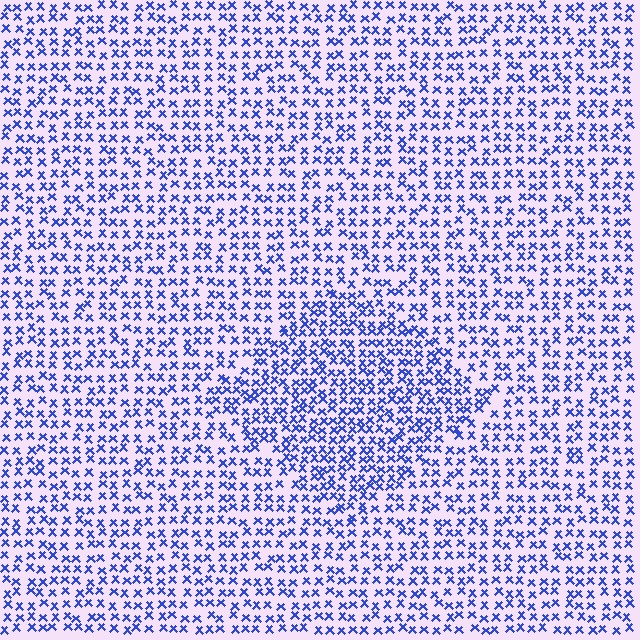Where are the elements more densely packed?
The elements are more densely packed inside the diamond boundary.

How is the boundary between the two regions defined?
The boundary is defined by a change in element density (approximately 1.5x ratio). All elements are the same color, size, and shape.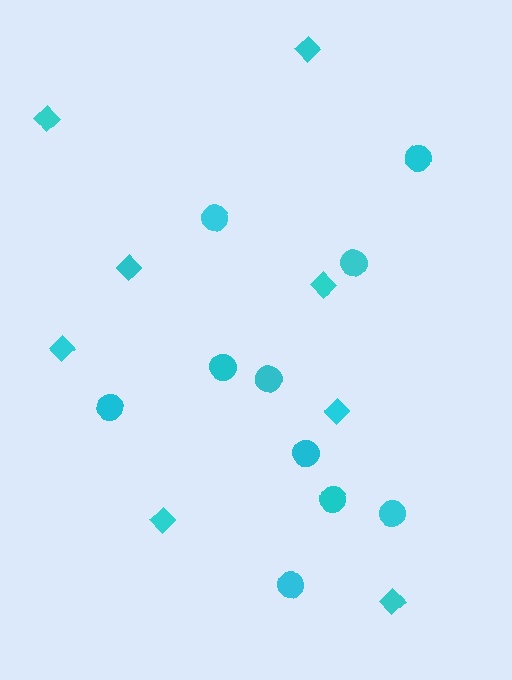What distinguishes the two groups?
There are 2 groups: one group of circles (10) and one group of diamonds (8).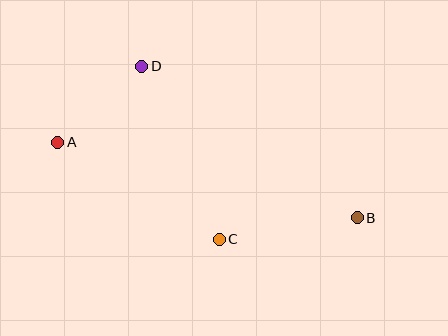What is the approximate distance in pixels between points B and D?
The distance between B and D is approximately 264 pixels.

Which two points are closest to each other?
Points A and D are closest to each other.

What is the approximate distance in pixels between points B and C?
The distance between B and C is approximately 140 pixels.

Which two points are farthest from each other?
Points A and B are farthest from each other.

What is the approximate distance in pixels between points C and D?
The distance between C and D is approximately 189 pixels.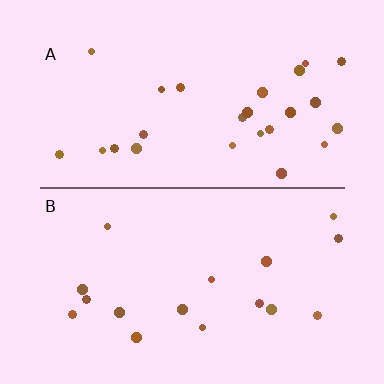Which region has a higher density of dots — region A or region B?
A (the top).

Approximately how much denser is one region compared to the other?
Approximately 1.6× — region A over region B.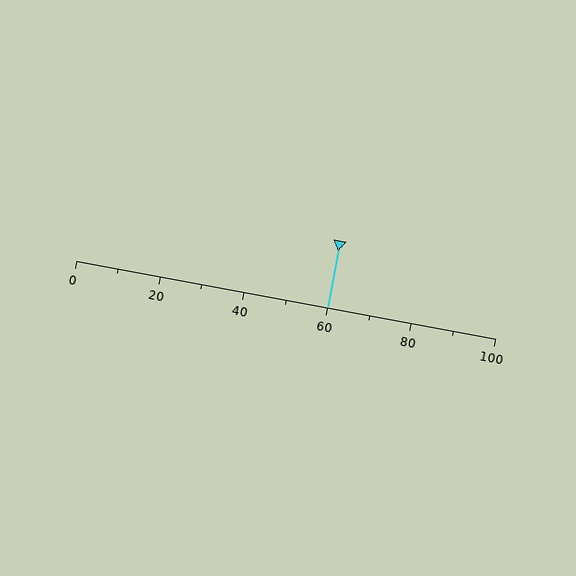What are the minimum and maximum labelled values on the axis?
The axis runs from 0 to 100.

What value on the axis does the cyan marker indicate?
The marker indicates approximately 60.